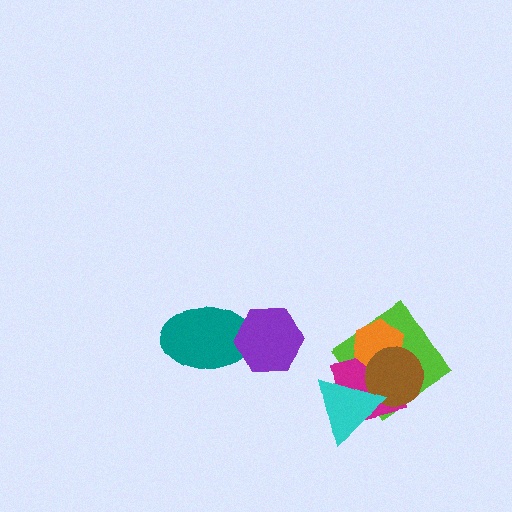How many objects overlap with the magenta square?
4 objects overlap with the magenta square.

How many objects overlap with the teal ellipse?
1 object overlaps with the teal ellipse.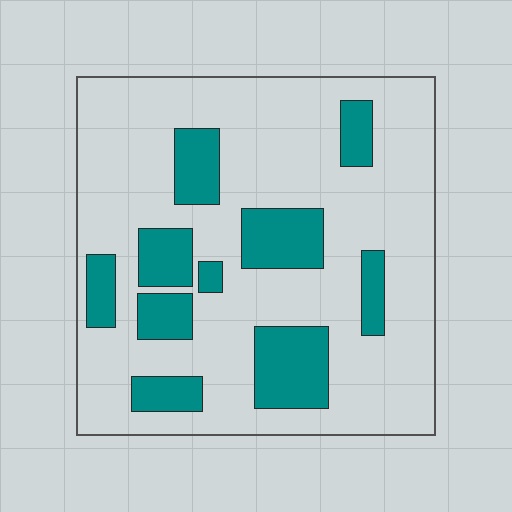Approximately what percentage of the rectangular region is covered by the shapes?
Approximately 25%.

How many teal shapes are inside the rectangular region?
10.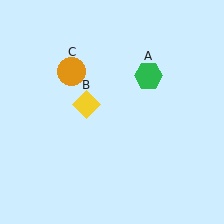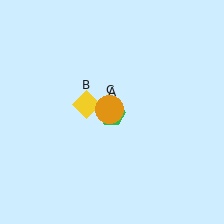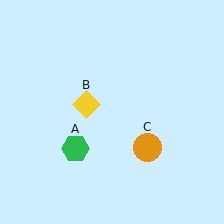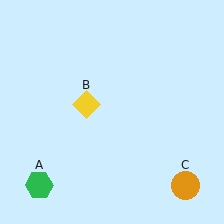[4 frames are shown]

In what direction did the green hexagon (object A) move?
The green hexagon (object A) moved down and to the left.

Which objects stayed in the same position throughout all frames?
Yellow diamond (object B) remained stationary.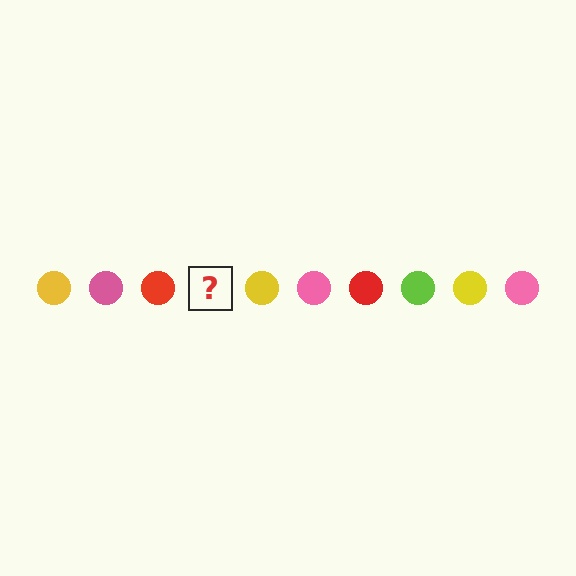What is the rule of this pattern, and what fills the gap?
The rule is that the pattern cycles through yellow, pink, red, lime circles. The gap should be filled with a lime circle.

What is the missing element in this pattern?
The missing element is a lime circle.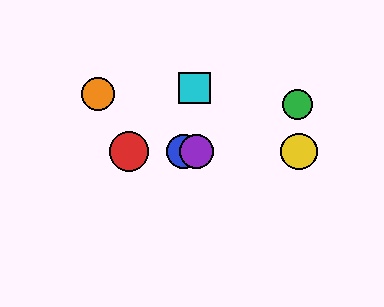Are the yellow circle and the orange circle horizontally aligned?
No, the yellow circle is at y≈151 and the orange circle is at y≈94.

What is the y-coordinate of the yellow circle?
The yellow circle is at y≈151.